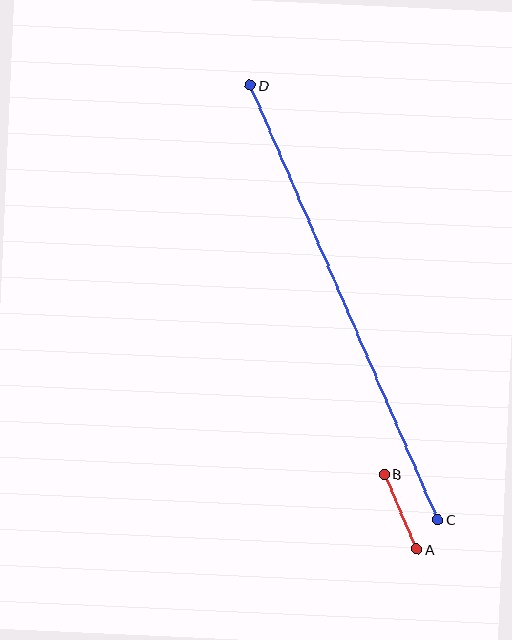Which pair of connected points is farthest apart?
Points C and D are farthest apart.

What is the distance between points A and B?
The distance is approximately 81 pixels.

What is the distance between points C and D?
The distance is approximately 473 pixels.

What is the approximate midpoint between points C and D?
The midpoint is at approximately (344, 302) pixels.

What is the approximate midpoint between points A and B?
The midpoint is at approximately (401, 512) pixels.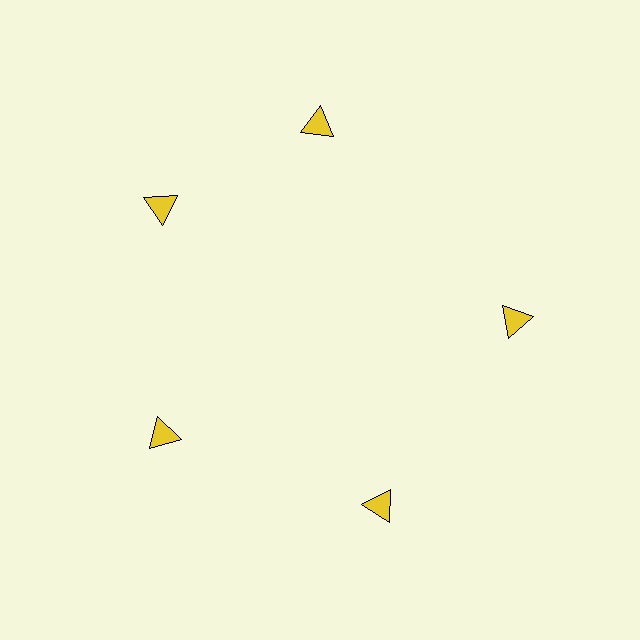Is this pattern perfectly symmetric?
No. The 5 yellow triangles are arranged in a ring, but one element near the 1 o'clock position is rotated out of alignment along the ring, breaking the 5-fold rotational symmetry.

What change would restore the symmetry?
The symmetry would be restored by rotating it back into even spacing with its neighbors so that all 5 triangles sit at equal angles and equal distance from the center.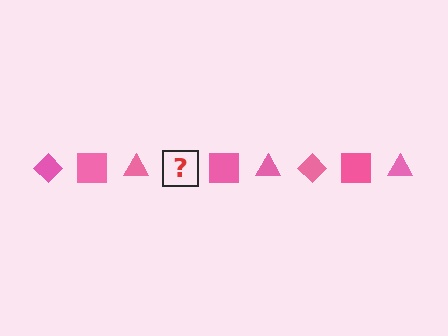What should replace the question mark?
The question mark should be replaced with a pink diamond.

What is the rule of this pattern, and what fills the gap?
The rule is that the pattern cycles through diamond, square, triangle shapes in pink. The gap should be filled with a pink diamond.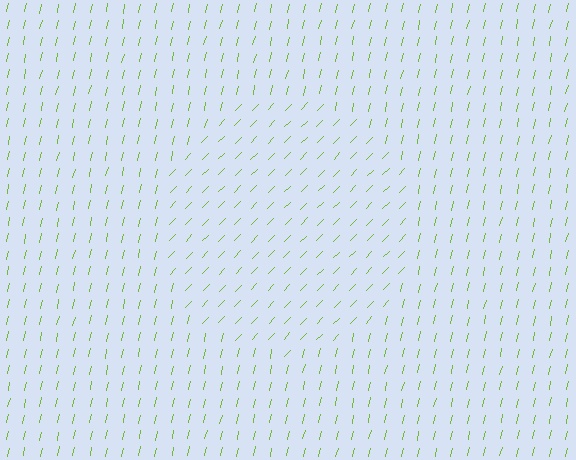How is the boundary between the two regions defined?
The boundary is defined purely by a change in line orientation (approximately 31 degrees difference). All lines are the same color and thickness.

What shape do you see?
I see a circle.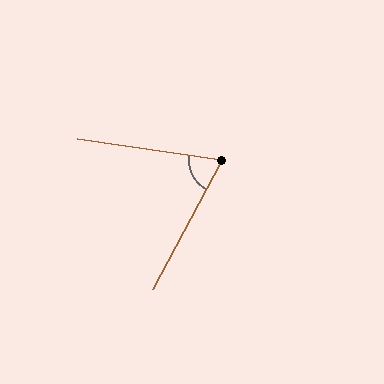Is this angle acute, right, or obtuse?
It is acute.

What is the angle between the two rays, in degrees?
Approximately 70 degrees.